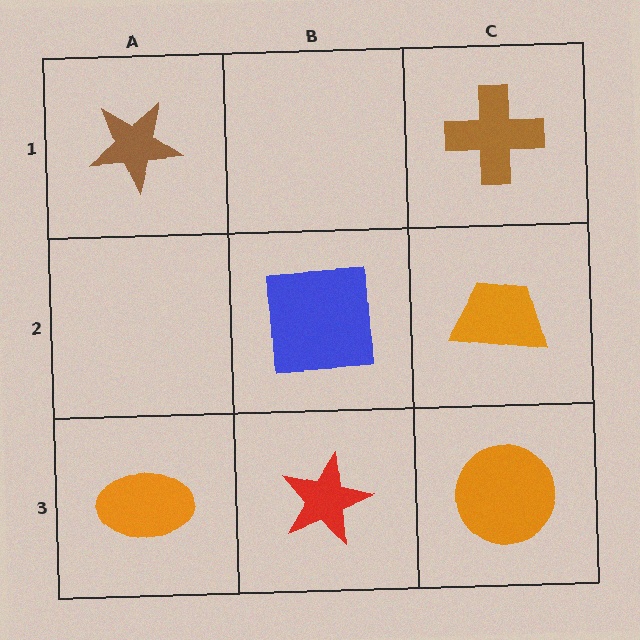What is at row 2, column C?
An orange trapezoid.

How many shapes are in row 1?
2 shapes.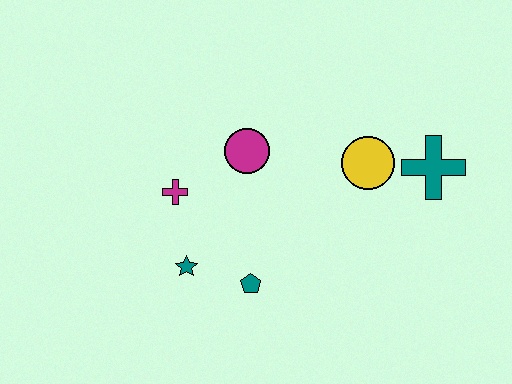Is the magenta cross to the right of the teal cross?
No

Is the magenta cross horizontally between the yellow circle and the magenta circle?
No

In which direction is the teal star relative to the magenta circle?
The teal star is below the magenta circle.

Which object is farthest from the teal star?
The teal cross is farthest from the teal star.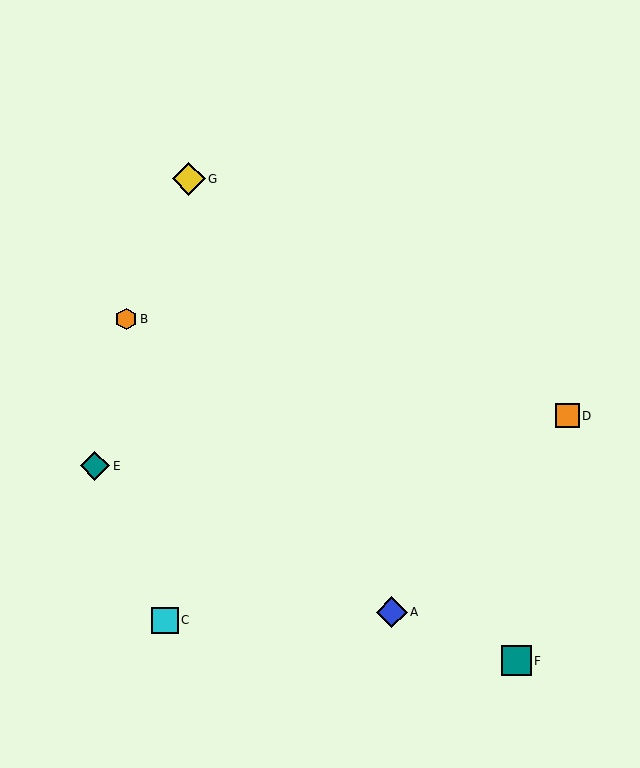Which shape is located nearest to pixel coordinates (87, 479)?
The teal diamond (labeled E) at (95, 466) is nearest to that location.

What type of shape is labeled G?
Shape G is a yellow diamond.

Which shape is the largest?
The yellow diamond (labeled G) is the largest.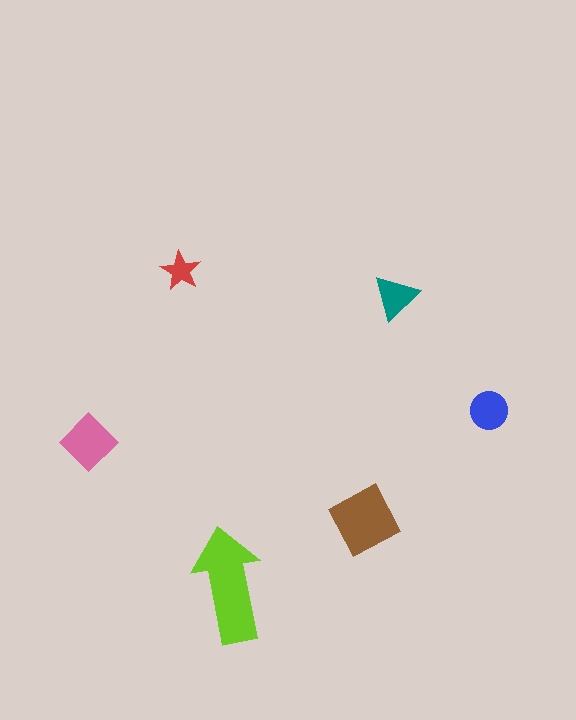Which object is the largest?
The lime arrow.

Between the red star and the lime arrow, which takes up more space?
The lime arrow.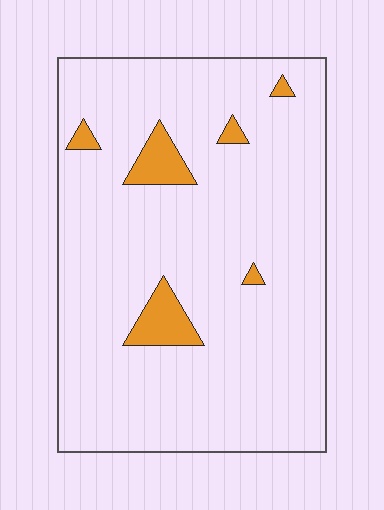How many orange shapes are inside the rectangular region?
6.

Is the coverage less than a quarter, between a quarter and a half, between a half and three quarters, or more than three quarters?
Less than a quarter.